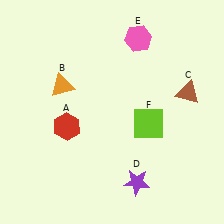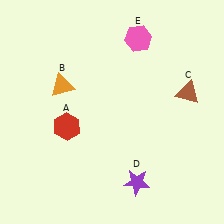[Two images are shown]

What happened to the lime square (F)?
The lime square (F) was removed in Image 2. It was in the bottom-right area of Image 1.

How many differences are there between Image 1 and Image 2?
There is 1 difference between the two images.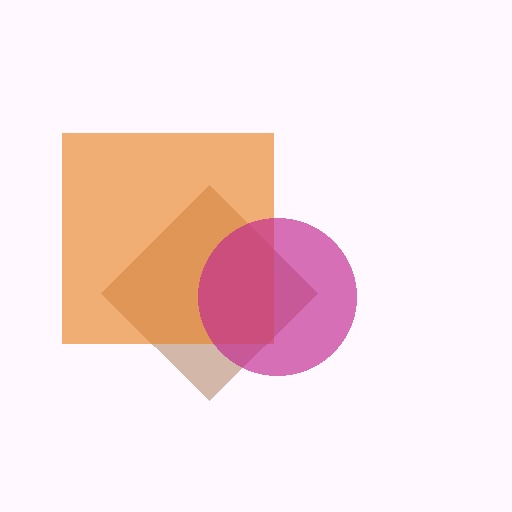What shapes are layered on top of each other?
The layered shapes are: a brown diamond, an orange square, a magenta circle.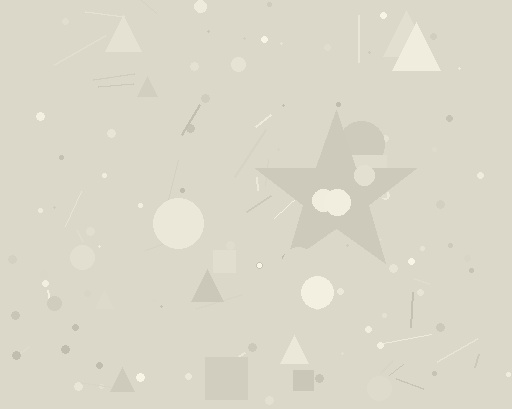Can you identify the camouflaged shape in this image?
The camouflaged shape is a star.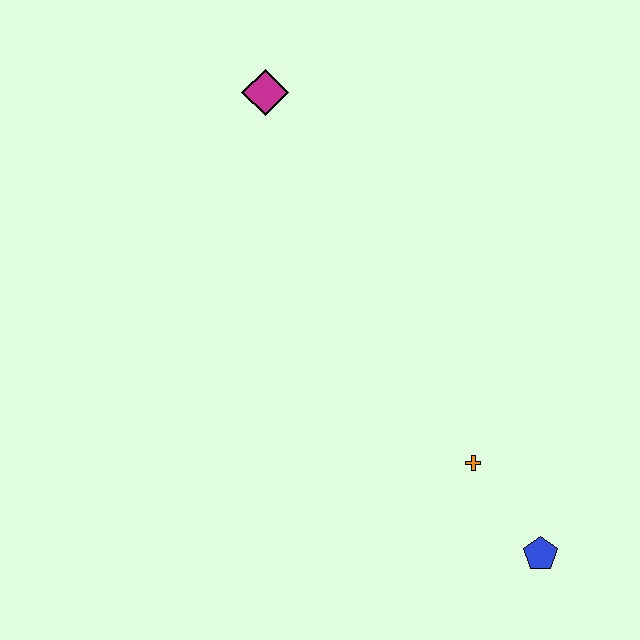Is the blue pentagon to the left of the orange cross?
No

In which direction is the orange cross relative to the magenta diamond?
The orange cross is below the magenta diamond.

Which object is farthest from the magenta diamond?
The blue pentagon is farthest from the magenta diamond.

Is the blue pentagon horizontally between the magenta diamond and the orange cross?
No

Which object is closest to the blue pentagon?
The orange cross is closest to the blue pentagon.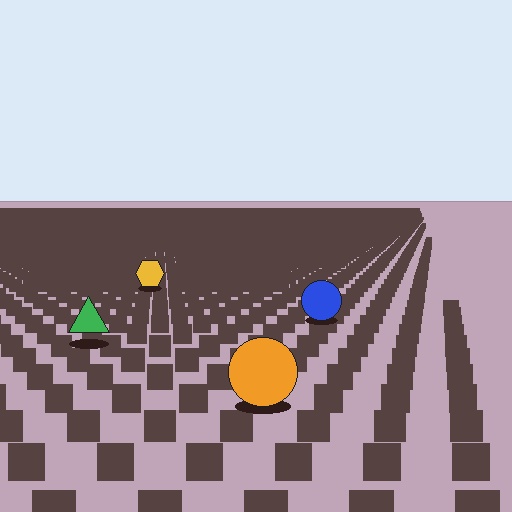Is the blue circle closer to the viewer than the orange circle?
No. The orange circle is closer — you can tell from the texture gradient: the ground texture is coarser near it.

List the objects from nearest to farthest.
From nearest to farthest: the orange circle, the green triangle, the blue circle, the yellow hexagon.